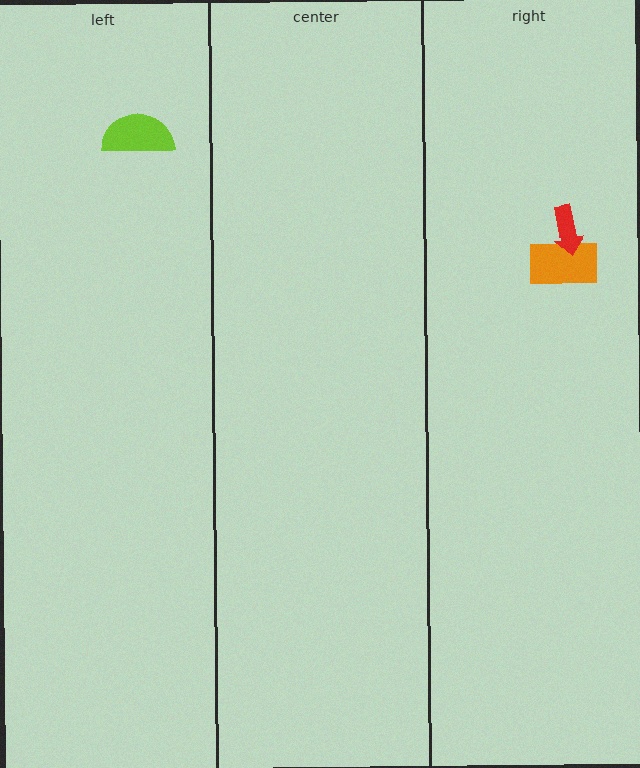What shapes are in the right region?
The orange rectangle, the red arrow.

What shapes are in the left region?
The lime semicircle.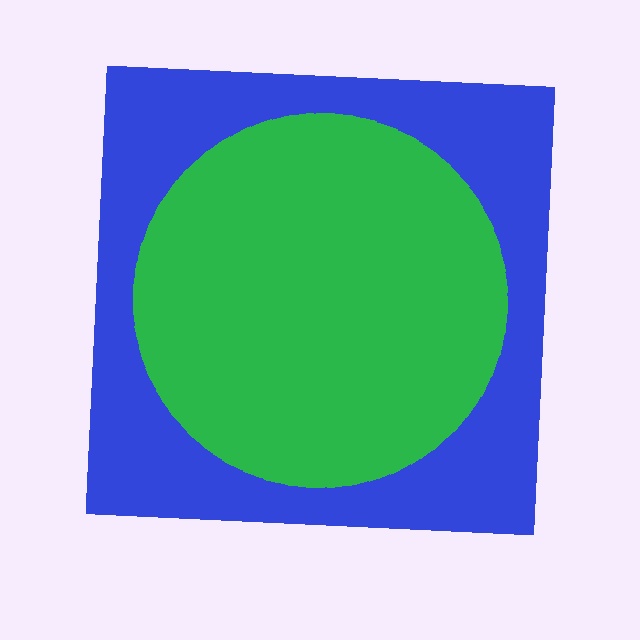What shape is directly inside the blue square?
The green circle.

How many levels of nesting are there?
2.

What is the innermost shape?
The green circle.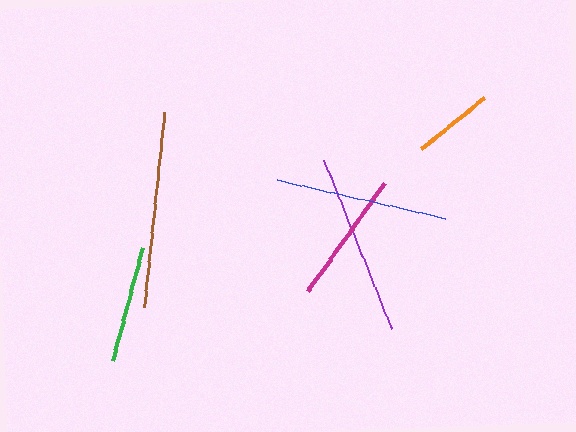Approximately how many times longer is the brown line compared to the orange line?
The brown line is approximately 2.4 times the length of the orange line.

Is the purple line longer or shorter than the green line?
The purple line is longer than the green line.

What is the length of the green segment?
The green segment is approximately 116 pixels long.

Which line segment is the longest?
The brown line is the longest at approximately 196 pixels.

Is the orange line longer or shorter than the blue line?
The blue line is longer than the orange line.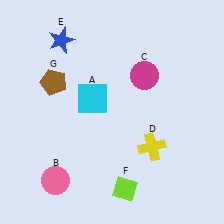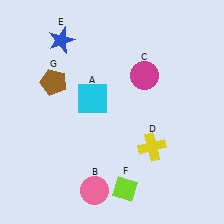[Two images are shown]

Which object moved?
The pink circle (B) moved right.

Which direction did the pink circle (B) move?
The pink circle (B) moved right.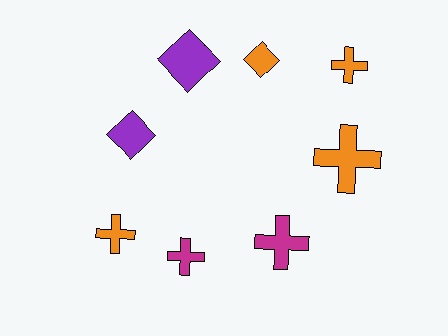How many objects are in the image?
There are 8 objects.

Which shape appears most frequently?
Cross, with 5 objects.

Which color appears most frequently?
Orange, with 4 objects.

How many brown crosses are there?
There are no brown crosses.